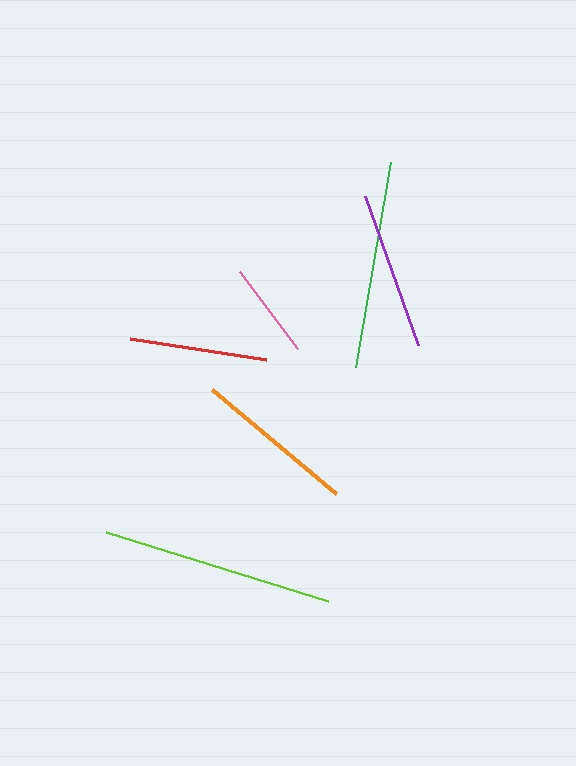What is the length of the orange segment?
The orange segment is approximately 161 pixels long.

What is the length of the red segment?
The red segment is approximately 138 pixels long.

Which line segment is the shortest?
The pink line is the shortest at approximately 96 pixels.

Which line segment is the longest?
The lime line is the longest at approximately 233 pixels.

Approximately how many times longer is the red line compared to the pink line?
The red line is approximately 1.4 times the length of the pink line.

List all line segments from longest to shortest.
From longest to shortest: lime, green, orange, purple, red, pink.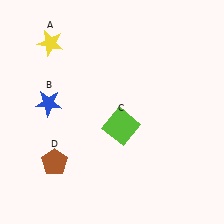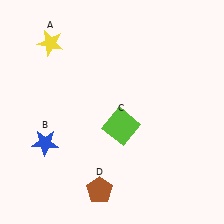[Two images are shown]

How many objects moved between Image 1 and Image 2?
2 objects moved between the two images.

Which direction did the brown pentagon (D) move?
The brown pentagon (D) moved right.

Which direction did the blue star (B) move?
The blue star (B) moved down.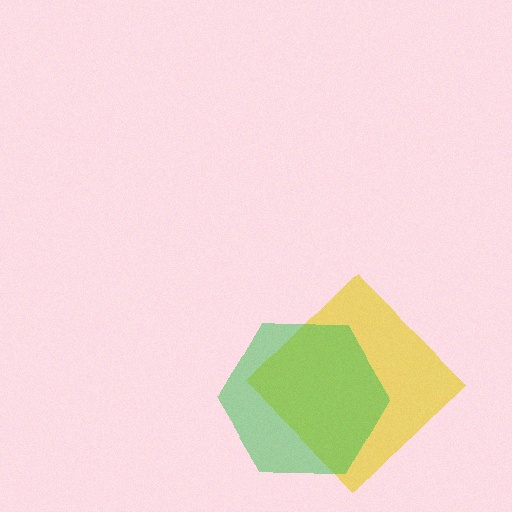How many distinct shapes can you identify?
There are 2 distinct shapes: a yellow diamond, a green hexagon.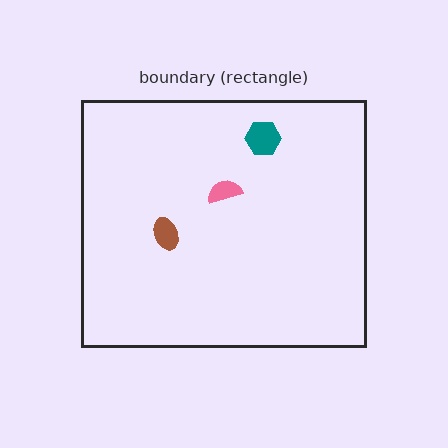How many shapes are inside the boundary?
3 inside, 0 outside.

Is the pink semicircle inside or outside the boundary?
Inside.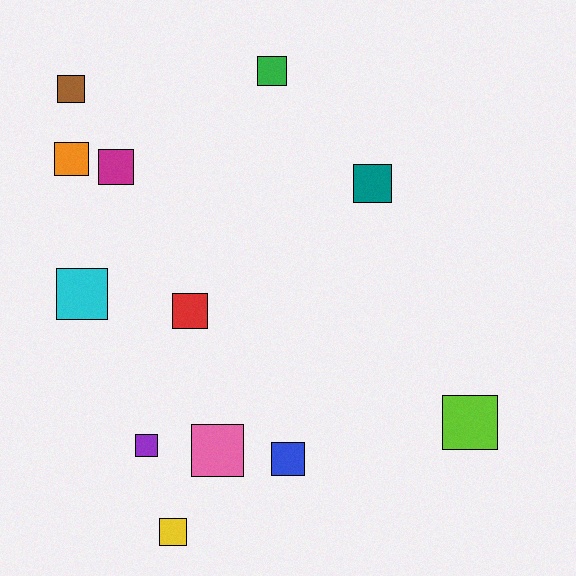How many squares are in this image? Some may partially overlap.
There are 12 squares.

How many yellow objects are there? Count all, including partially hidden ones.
There is 1 yellow object.